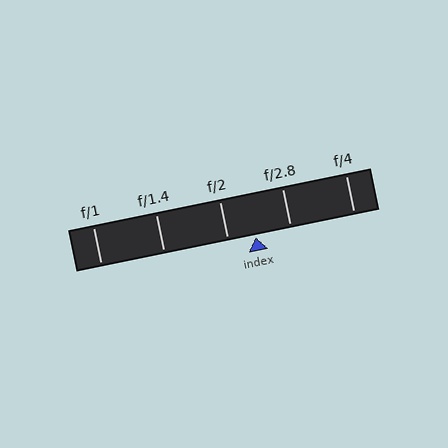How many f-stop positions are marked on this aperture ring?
There are 5 f-stop positions marked.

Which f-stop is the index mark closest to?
The index mark is closest to f/2.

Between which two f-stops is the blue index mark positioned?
The index mark is between f/2 and f/2.8.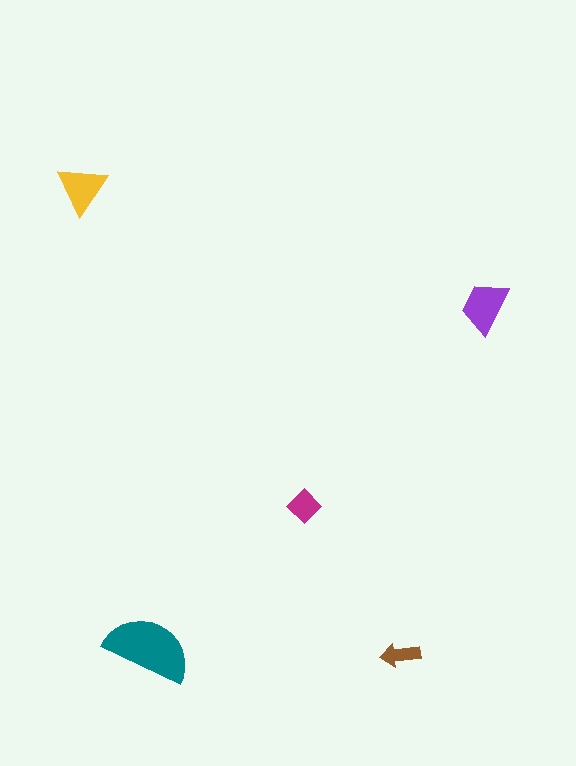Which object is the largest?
The teal semicircle.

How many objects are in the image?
There are 5 objects in the image.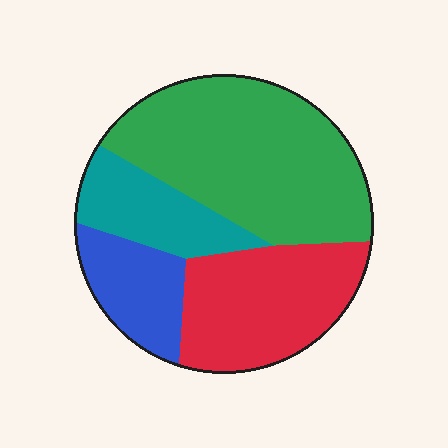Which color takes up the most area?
Green, at roughly 45%.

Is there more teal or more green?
Green.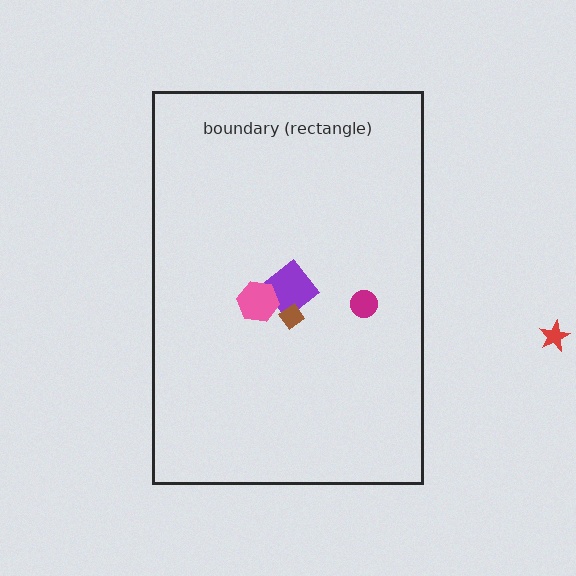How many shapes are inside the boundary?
4 inside, 1 outside.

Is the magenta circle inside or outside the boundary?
Inside.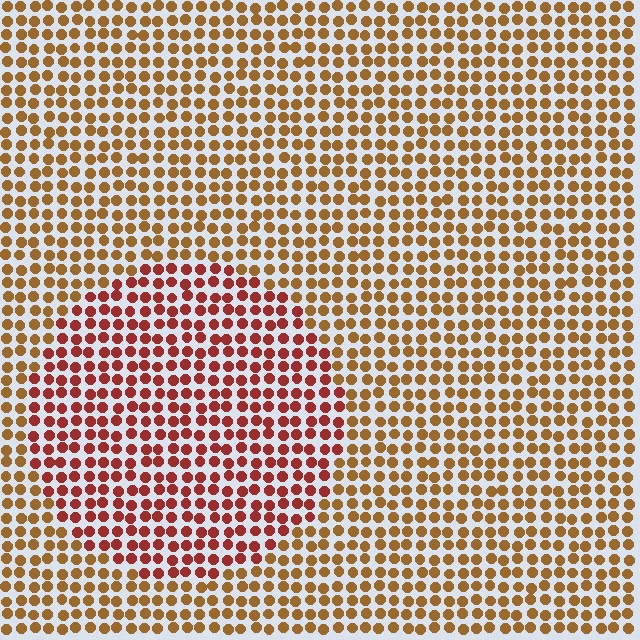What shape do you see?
I see a circle.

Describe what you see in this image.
The image is filled with small brown elements in a uniform arrangement. A circle-shaped region is visible where the elements are tinted to a slightly different hue, forming a subtle color boundary.